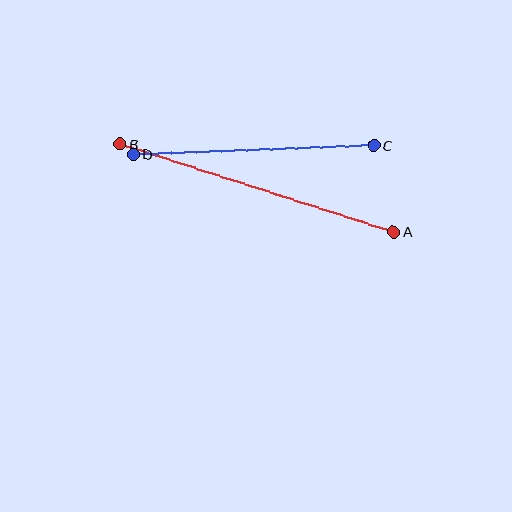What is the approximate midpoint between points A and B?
The midpoint is at approximately (257, 188) pixels.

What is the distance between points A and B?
The distance is approximately 287 pixels.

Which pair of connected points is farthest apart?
Points A and B are farthest apart.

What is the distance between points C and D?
The distance is approximately 241 pixels.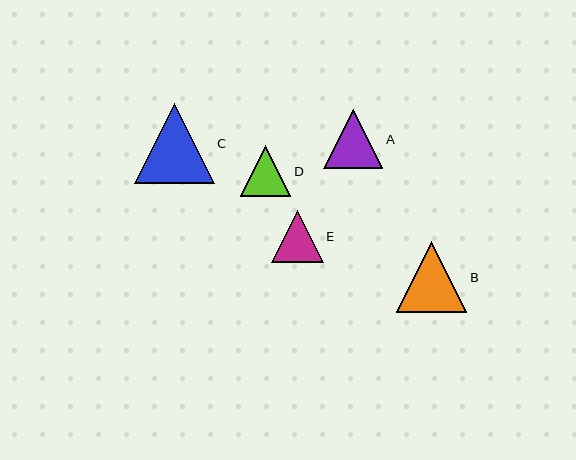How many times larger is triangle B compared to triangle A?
Triangle B is approximately 1.2 times the size of triangle A.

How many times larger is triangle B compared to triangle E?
Triangle B is approximately 1.4 times the size of triangle E.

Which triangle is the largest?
Triangle C is the largest with a size of approximately 80 pixels.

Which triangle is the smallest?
Triangle D is the smallest with a size of approximately 50 pixels.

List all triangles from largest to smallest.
From largest to smallest: C, B, A, E, D.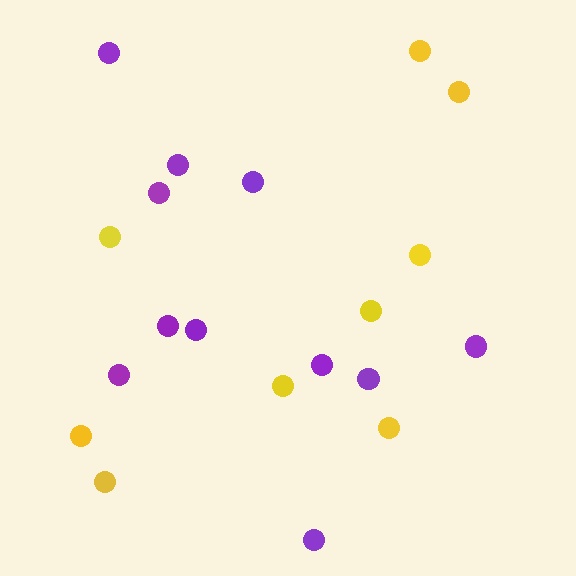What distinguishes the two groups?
There are 2 groups: one group of purple circles (11) and one group of yellow circles (9).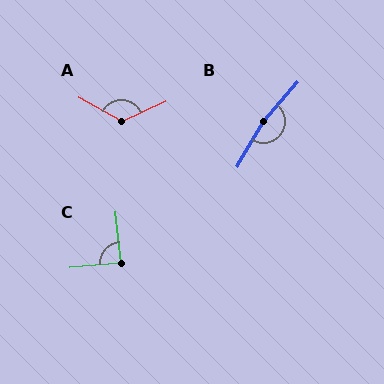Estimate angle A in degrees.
Approximately 126 degrees.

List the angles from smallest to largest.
C (89°), A (126°), B (169°).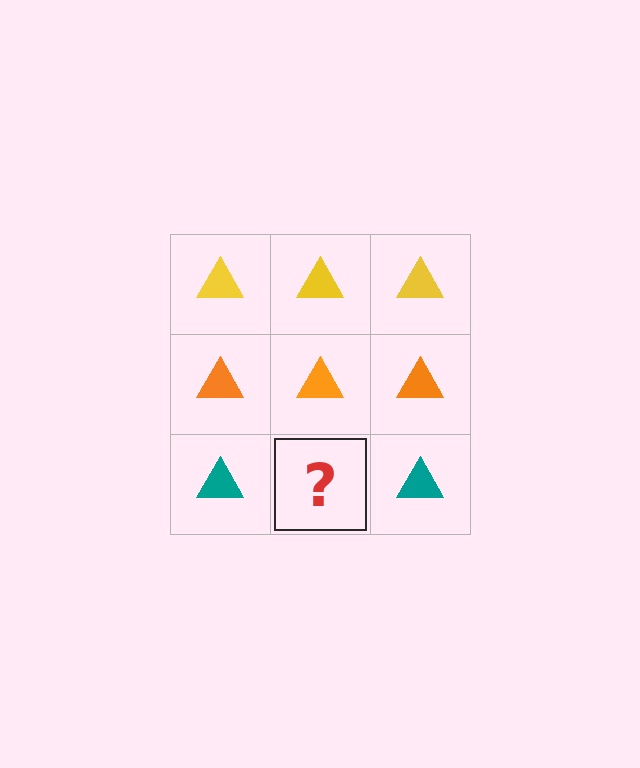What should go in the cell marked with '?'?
The missing cell should contain a teal triangle.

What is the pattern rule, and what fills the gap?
The rule is that each row has a consistent color. The gap should be filled with a teal triangle.